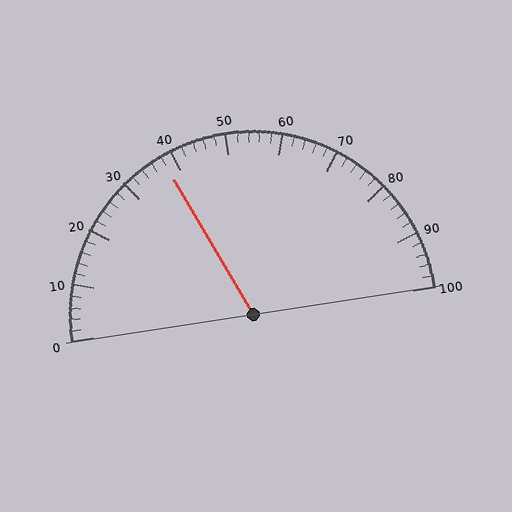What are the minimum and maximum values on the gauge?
The gauge ranges from 0 to 100.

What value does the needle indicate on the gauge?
The needle indicates approximately 38.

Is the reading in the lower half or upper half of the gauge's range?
The reading is in the lower half of the range (0 to 100).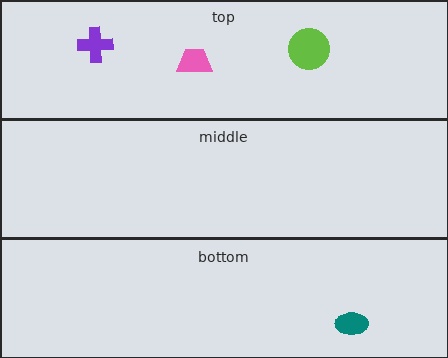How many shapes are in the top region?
3.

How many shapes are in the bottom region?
1.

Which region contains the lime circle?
The top region.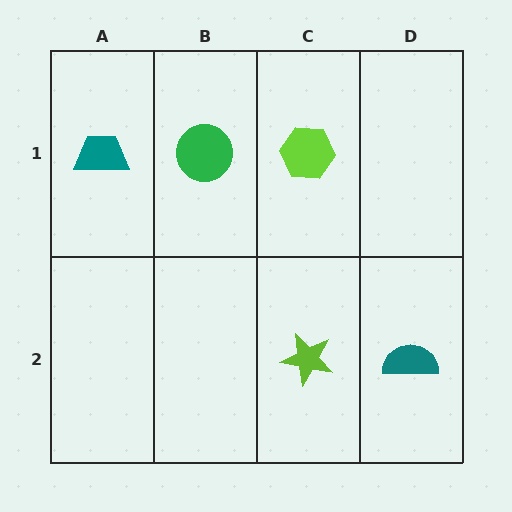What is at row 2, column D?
A teal semicircle.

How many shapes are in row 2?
2 shapes.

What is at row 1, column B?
A green circle.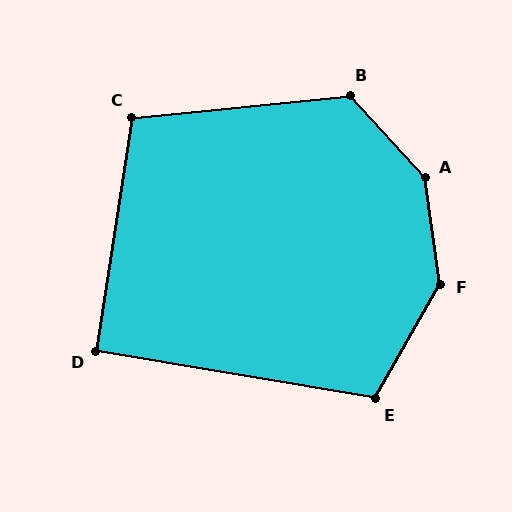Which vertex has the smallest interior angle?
D, at approximately 91 degrees.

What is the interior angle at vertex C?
Approximately 104 degrees (obtuse).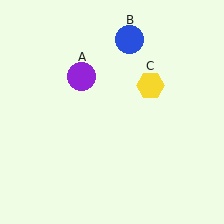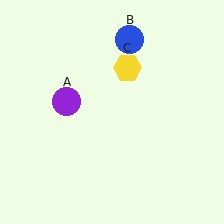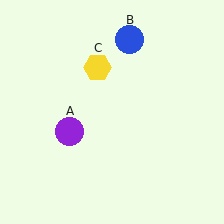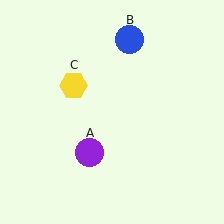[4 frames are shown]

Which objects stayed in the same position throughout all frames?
Blue circle (object B) remained stationary.